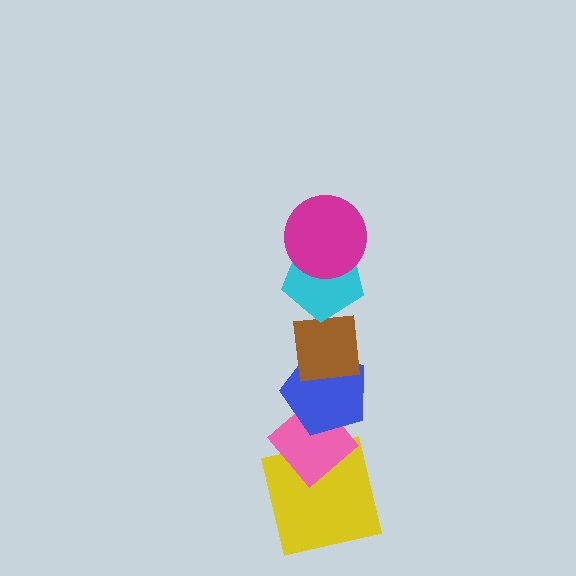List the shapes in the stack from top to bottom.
From top to bottom: the magenta circle, the cyan pentagon, the brown square, the blue pentagon, the pink diamond, the yellow square.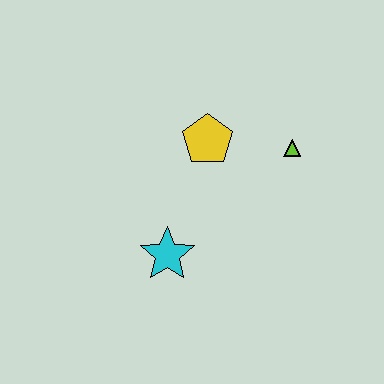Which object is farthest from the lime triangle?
The cyan star is farthest from the lime triangle.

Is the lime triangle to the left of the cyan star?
No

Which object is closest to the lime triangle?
The yellow pentagon is closest to the lime triangle.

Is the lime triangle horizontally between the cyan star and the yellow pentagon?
No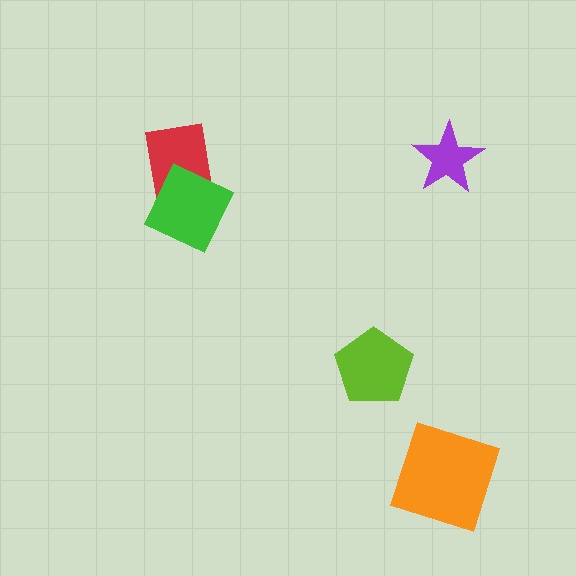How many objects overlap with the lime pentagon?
0 objects overlap with the lime pentagon.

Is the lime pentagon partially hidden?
No, no other shape covers it.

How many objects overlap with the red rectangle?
1 object overlaps with the red rectangle.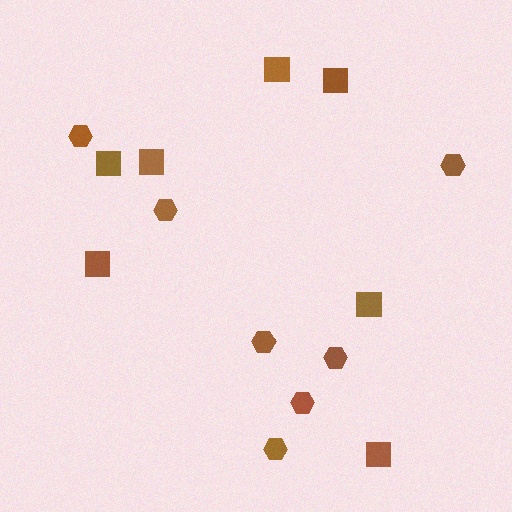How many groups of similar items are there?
There are 2 groups: one group of hexagons (7) and one group of squares (7).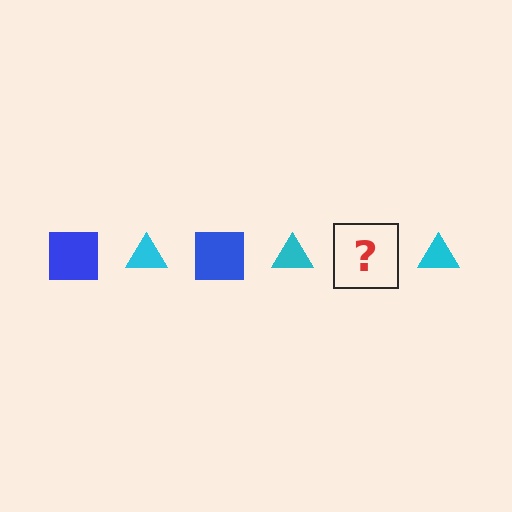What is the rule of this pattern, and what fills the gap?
The rule is that the pattern alternates between blue square and cyan triangle. The gap should be filled with a blue square.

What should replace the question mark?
The question mark should be replaced with a blue square.